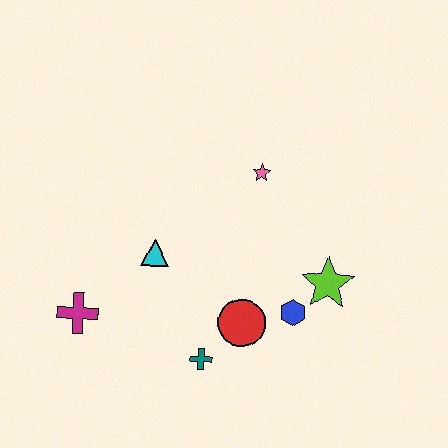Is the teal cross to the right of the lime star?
No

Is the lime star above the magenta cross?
Yes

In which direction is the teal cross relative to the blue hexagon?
The teal cross is to the left of the blue hexagon.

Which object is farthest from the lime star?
The magenta cross is farthest from the lime star.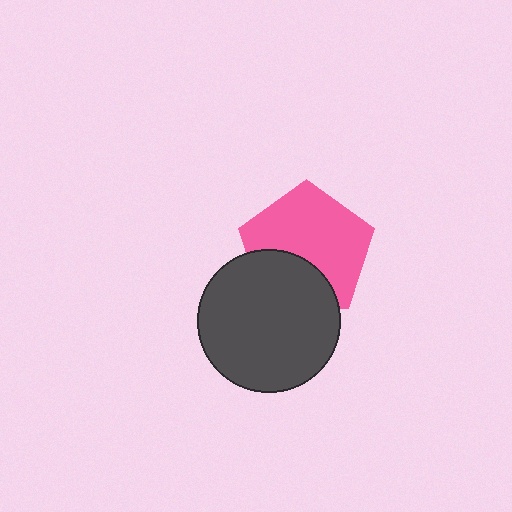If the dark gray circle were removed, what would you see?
You would see the complete pink pentagon.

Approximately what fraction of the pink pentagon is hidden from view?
Roughly 33% of the pink pentagon is hidden behind the dark gray circle.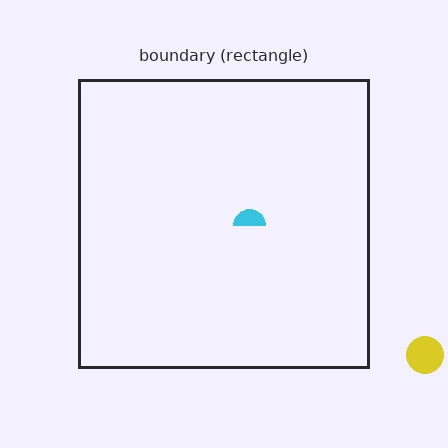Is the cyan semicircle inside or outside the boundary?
Inside.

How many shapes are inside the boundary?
1 inside, 1 outside.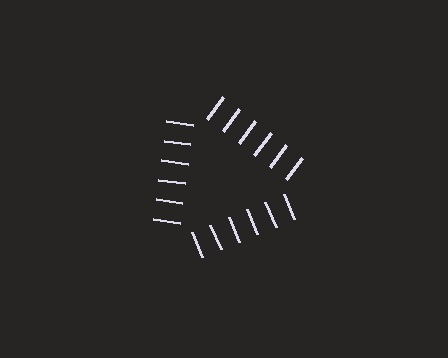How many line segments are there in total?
18 — 6 along each of the 3 edges.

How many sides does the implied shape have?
3 sides — the line-ends trace a triangle.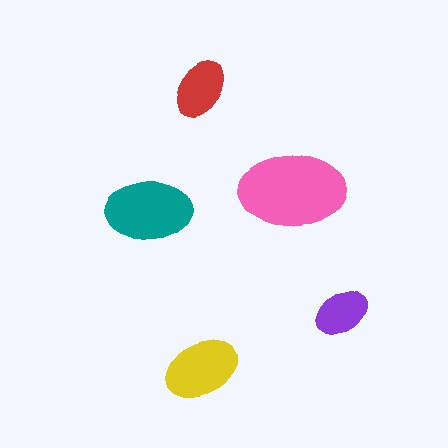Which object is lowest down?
The yellow ellipse is bottommost.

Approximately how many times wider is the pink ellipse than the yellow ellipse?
About 1.5 times wider.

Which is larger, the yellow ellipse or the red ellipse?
The yellow one.